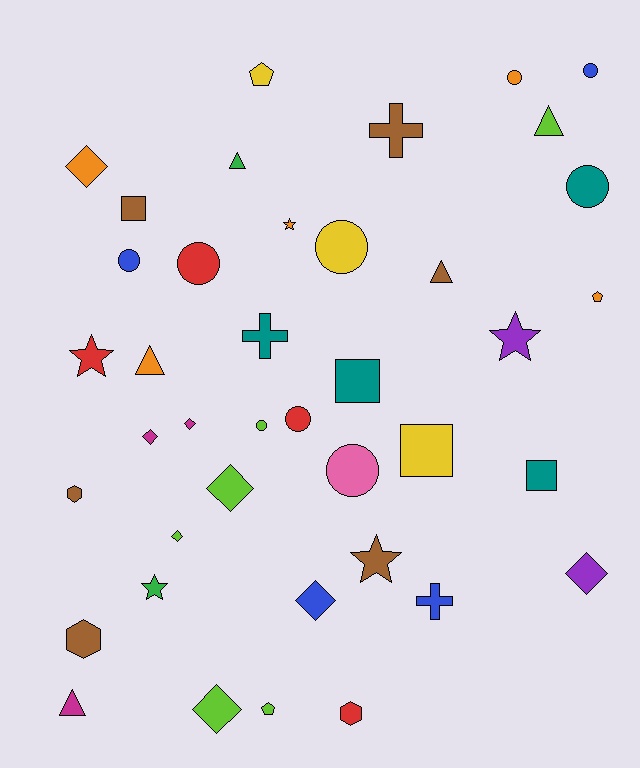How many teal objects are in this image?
There are 4 teal objects.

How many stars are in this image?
There are 5 stars.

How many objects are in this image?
There are 40 objects.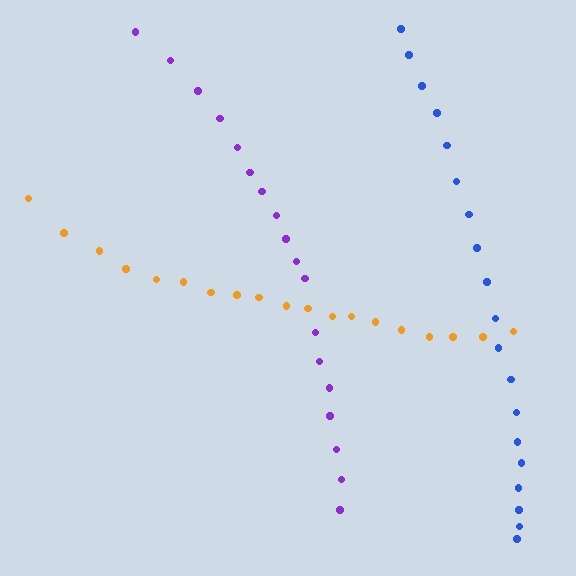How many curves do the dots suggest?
There are 3 distinct paths.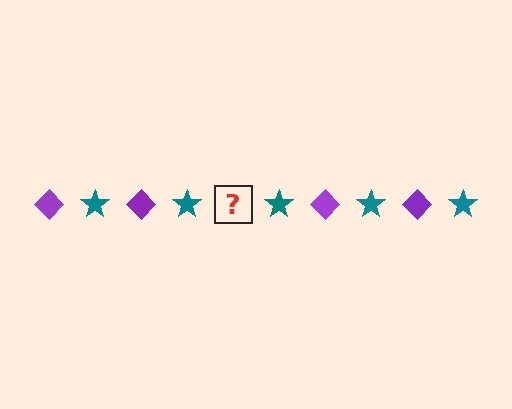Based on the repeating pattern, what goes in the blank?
The blank should be a purple diamond.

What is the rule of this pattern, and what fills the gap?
The rule is that the pattern alternates between purple diamond and teal star. The gap should be filled with a purple diamond.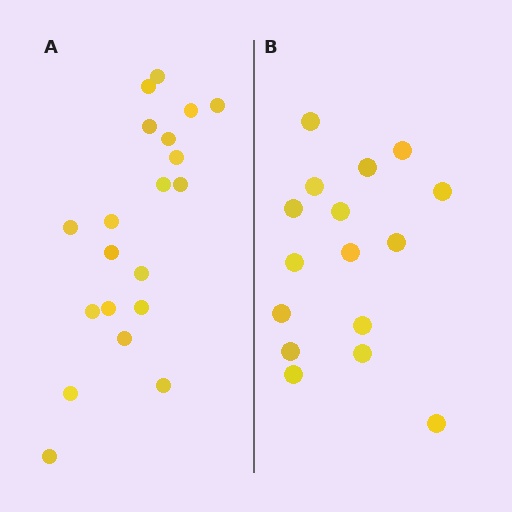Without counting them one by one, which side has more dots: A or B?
Region A (the left region) has more dots.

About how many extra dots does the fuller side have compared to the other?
Region A has about 4 more dots than region B.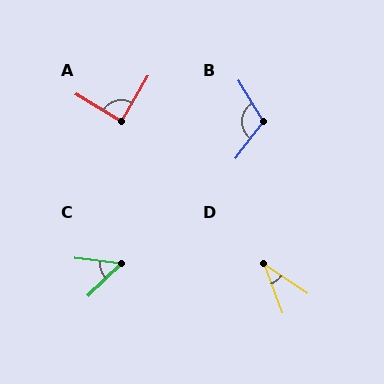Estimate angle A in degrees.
Approximately 90 degrees.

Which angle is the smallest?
D, at approximately 36 degrees.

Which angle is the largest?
B, at approximately 112 degrees.